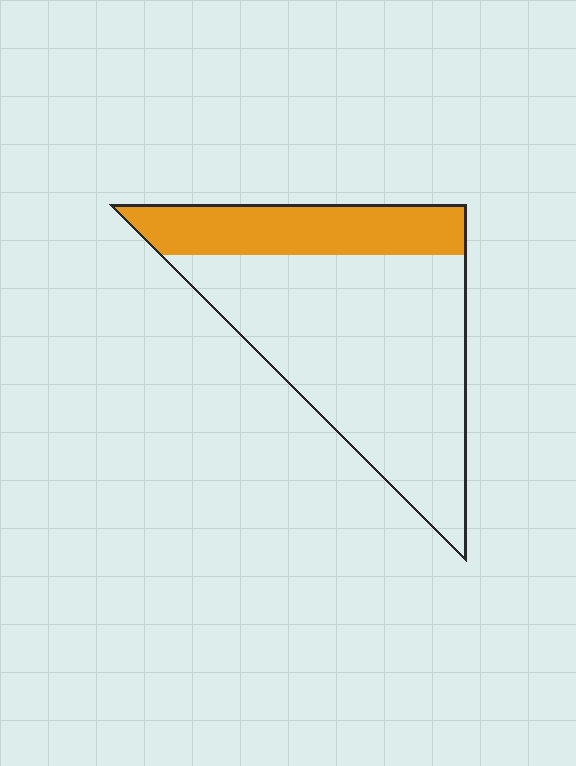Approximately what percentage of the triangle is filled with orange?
Approximately 25%.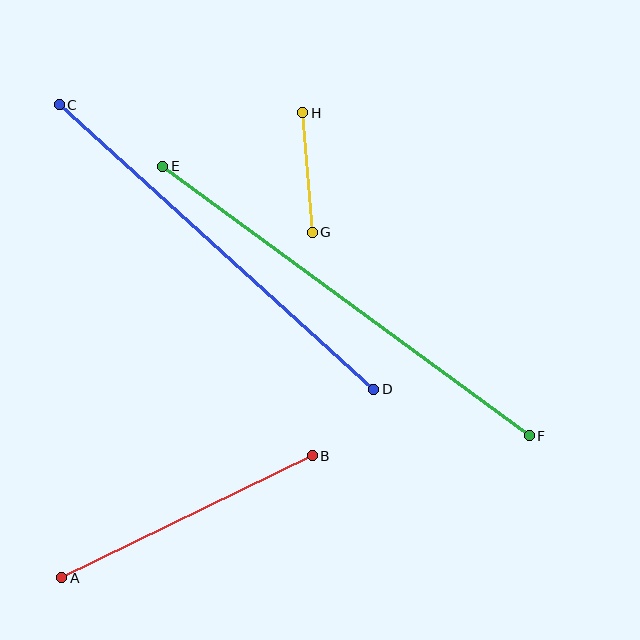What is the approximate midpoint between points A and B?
The midpoint is at approximately (187, 517) pixels.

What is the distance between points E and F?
The distance is approximately 455 pixels.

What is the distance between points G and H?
The distance is approximately 120 pixels.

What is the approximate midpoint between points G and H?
The midpoint is at approximately (307, 173) pixels.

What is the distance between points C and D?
The distance is approximately 424 pixels.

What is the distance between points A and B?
The distance is approximately 278 pixels.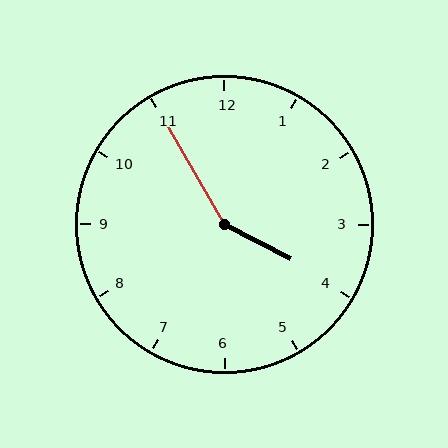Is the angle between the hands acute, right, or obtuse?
It is obtuse.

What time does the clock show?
3:55.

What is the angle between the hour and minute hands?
Approximately 148 degrees.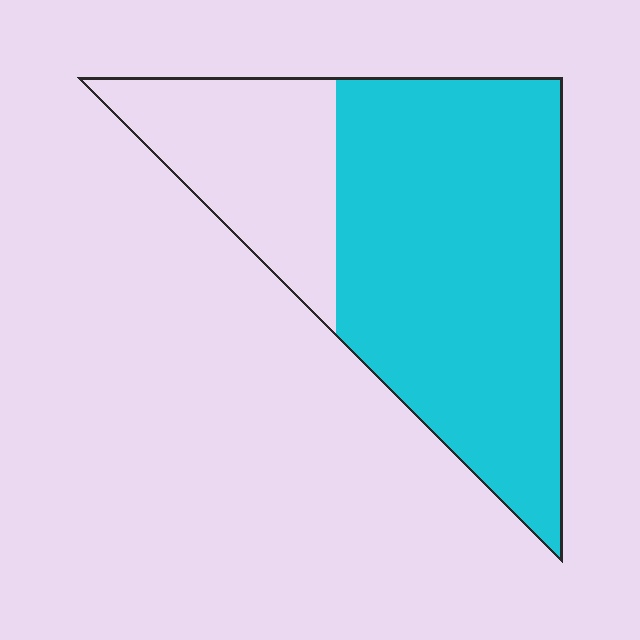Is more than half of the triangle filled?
Yes.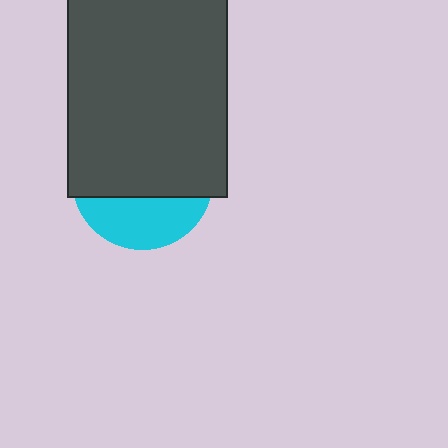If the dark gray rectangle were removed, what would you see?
You would see the complete cyan circle.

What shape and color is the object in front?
The object in front is a dark gray rectangle.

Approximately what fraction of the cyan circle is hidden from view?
Roughly 66% of the cyan circle is hidden behind the dark gray rectangle.